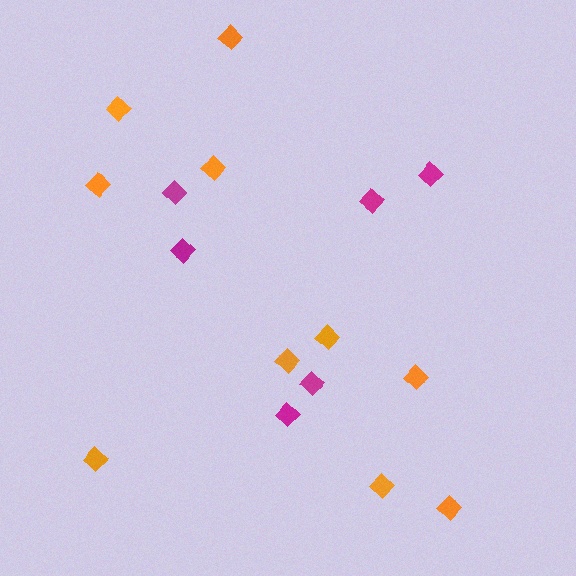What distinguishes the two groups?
There are 2 groups: one group of orange diamonds (10) and one group of magenta diamonds (6).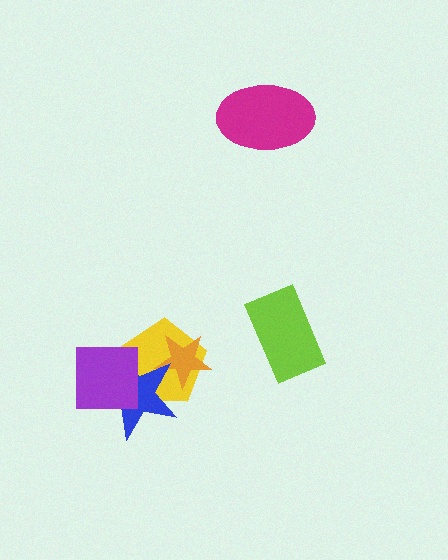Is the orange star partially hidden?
Yes, it is partially covered by another shape.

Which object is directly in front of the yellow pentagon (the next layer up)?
The orange star is directly in front of the yellow pentagon.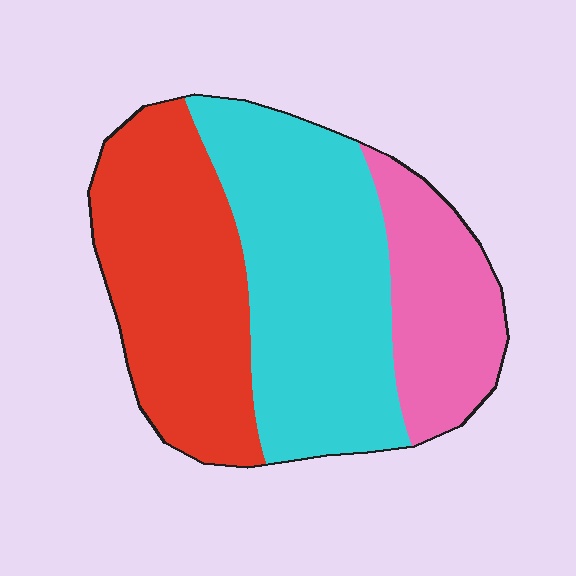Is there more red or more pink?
Red.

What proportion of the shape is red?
Red covers 36% of the shape.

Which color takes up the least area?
Pink, at roughly 20%.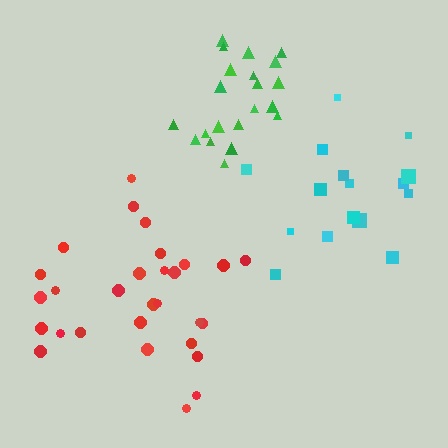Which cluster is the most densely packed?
Green.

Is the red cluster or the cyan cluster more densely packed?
Red.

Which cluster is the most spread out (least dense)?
Cyan.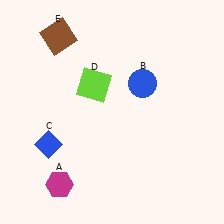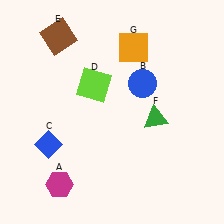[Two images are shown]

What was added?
A green triangle (F), an orange square (G) were added in Image 2.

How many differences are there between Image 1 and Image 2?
There are 2 differences between the two images.